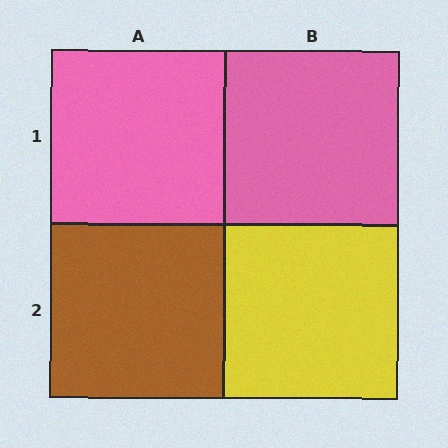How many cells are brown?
1 cell is brown.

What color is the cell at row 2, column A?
Brown.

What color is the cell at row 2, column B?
Yellow.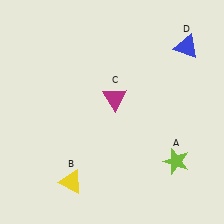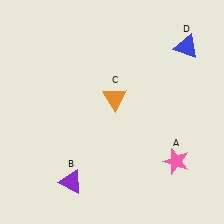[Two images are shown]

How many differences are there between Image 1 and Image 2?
There are 3 differences between the two images.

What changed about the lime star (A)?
In Image 1, A is lime. In Image 2, it changed to pink.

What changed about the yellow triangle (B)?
In Image 1, B is yellow. In Image 2, it changed to purple.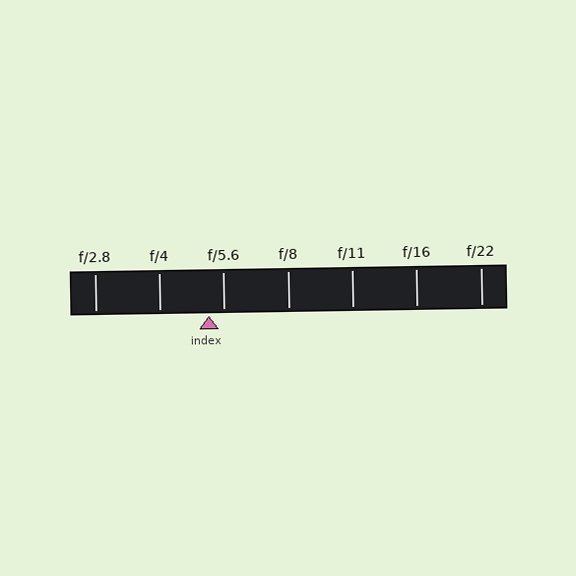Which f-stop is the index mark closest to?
The index mark is closest to f/5.6.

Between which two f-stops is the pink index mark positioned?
The index mark is between f/4 and f/5.6.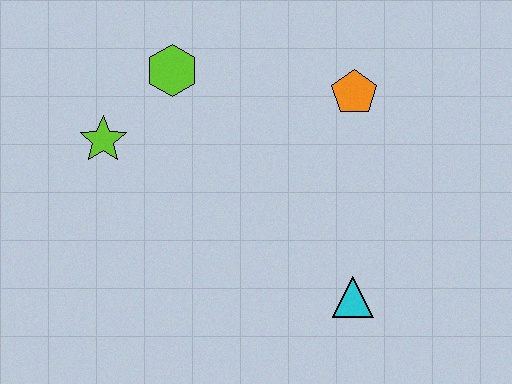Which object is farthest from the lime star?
The cyan triangle is farthest from the lime star.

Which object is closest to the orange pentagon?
The lime hexagon is closest to the orange pentagon.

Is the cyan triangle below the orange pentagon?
Yes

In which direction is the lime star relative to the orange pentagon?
The lime star is to the left of the orange pentagon.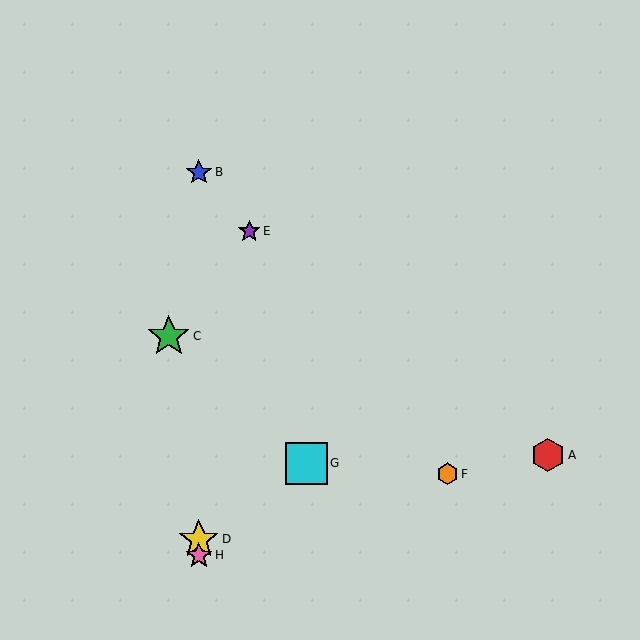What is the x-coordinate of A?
Object A is at x≈548.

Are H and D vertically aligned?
Yes, both are at x≈199.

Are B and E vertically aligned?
No, B is at x≈199 and E is at x≈249.